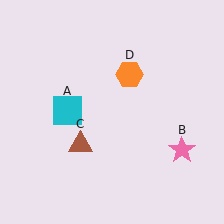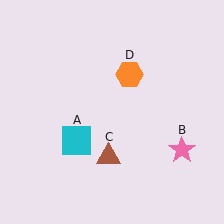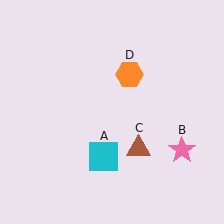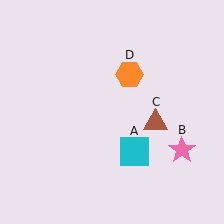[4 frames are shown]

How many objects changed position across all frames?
2 objects changed position: cyan square (object A), brown triangle (object C).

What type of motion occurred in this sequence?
The cyan square (object A), brown triangle (object C) rotated counterclockwise around the center of the scene.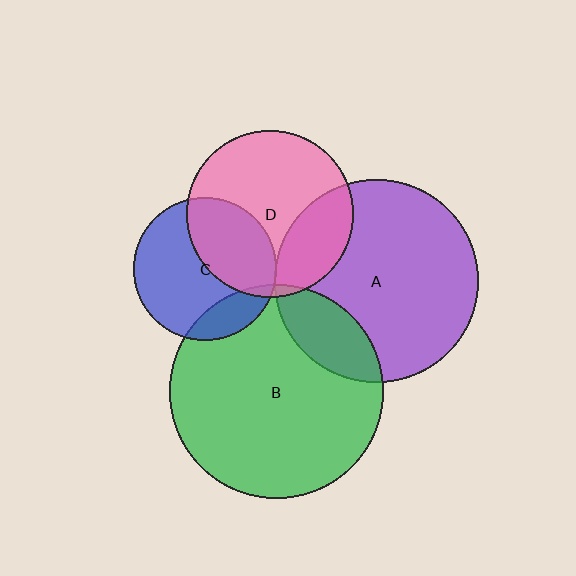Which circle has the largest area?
Circle B (green).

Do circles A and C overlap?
Yes.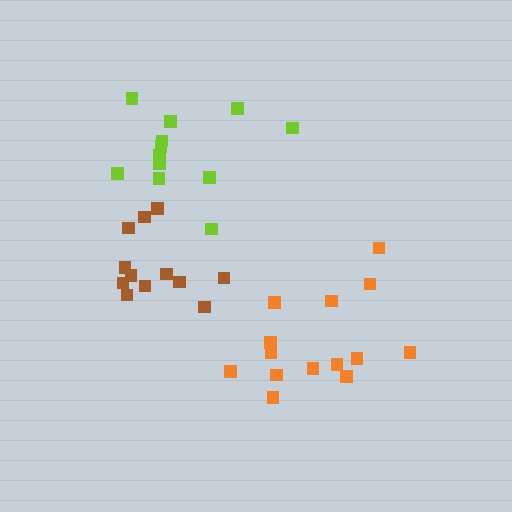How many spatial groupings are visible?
There are 3 spatial groupings.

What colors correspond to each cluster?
The clusters are colored: lime, orange, brown.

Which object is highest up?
The lime cluster is topmost.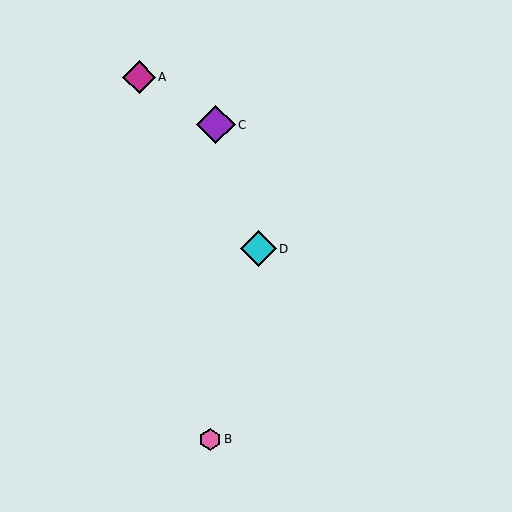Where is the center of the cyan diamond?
The center of the cyan diamond is at (258, 249).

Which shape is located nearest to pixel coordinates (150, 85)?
The magenta diamond (labeled A) at (139, 77) is nearest to that location.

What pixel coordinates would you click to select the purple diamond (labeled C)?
Click at (216, 125) to select the purple diamond C.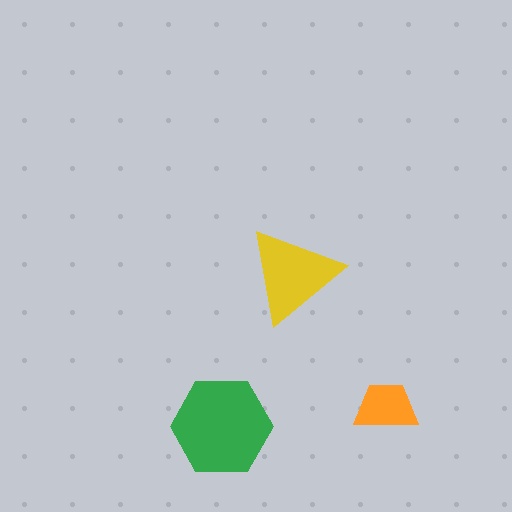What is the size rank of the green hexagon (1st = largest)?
1st.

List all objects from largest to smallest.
The green hexagon, the yellow triangle, the orange trapezoid.